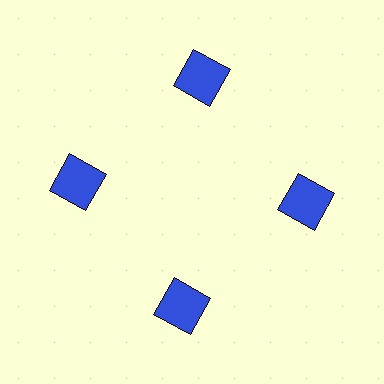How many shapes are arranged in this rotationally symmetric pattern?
There are 4 shapes, arranged in 4 groups of 1.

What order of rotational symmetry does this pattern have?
This pattern has 4-fold rotational symmetry.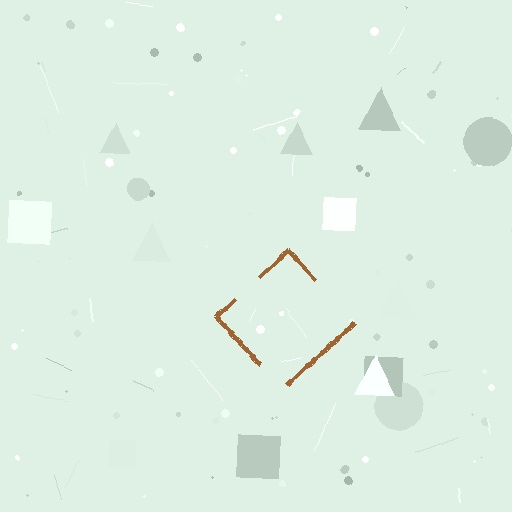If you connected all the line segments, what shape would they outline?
They would outline a diamond.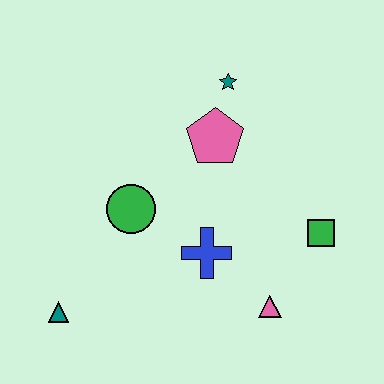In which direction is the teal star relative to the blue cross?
The teal star is above the blue cross.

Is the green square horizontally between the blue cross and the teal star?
No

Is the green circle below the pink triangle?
No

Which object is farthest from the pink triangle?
The teal star is farthest from the pink triangle.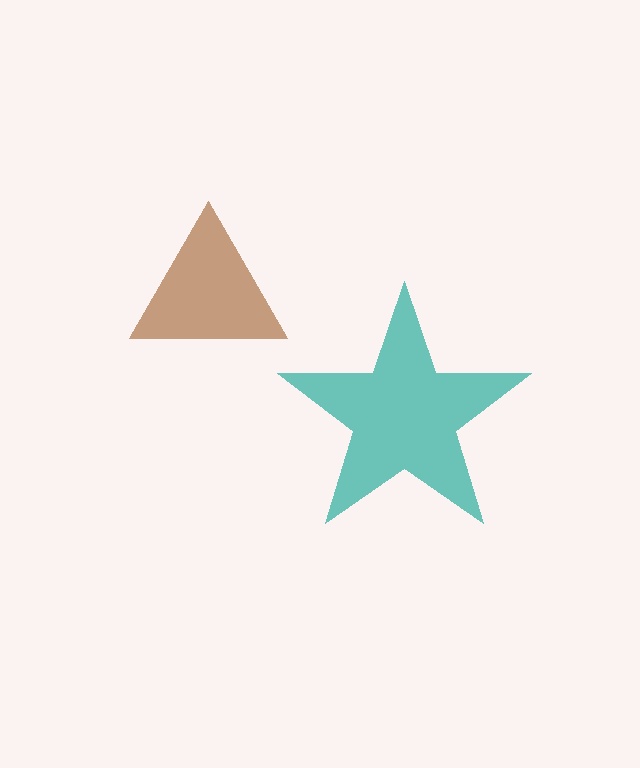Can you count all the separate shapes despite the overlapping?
Yes, there are 2 separate shapes.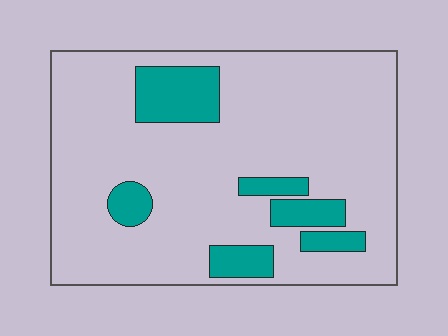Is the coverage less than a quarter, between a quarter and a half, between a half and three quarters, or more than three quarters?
Less than a quarter.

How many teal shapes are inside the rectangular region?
6.